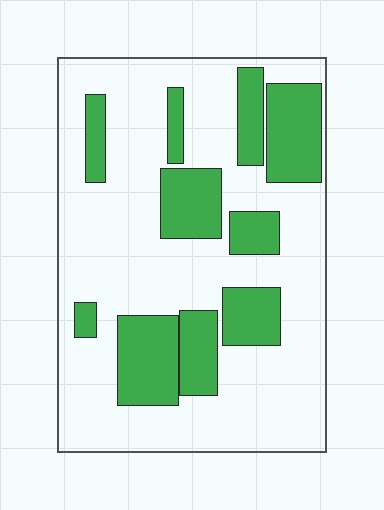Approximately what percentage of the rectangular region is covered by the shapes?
Approximately 30%.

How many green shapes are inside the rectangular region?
10.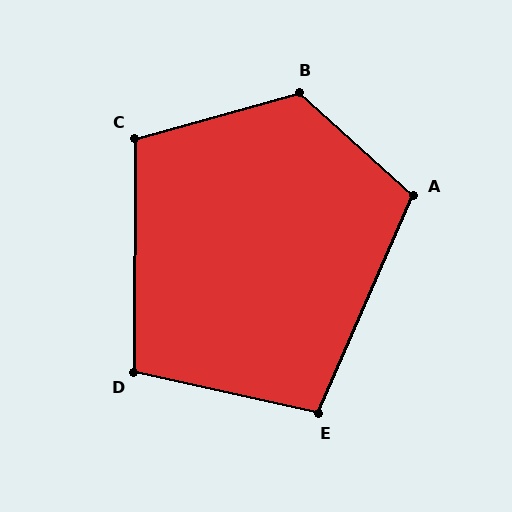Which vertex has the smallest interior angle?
E, at approximately 101 degrees.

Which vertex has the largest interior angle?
B, at approximately 123 degrees.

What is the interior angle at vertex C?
Approximately 106 degrees (obtuse).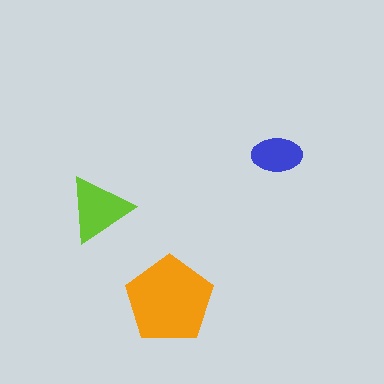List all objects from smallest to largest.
The blue ellipse, the lime triangle, the orange pentagon.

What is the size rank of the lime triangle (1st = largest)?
2nd.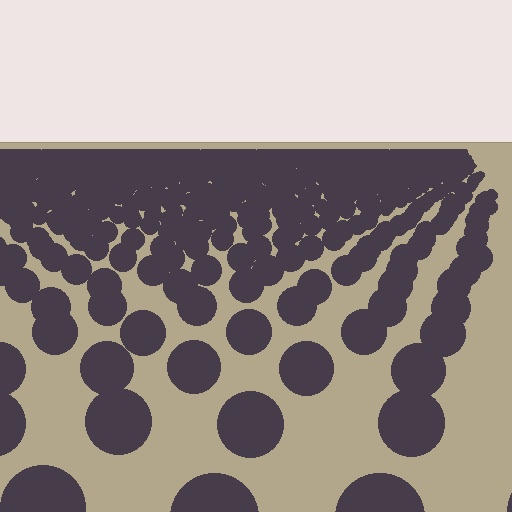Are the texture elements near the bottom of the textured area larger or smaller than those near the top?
Larger. Near the bottom, elements are closer to the viewer and appear at a bigger on-screen size.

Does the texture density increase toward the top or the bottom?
Density increases toward the top.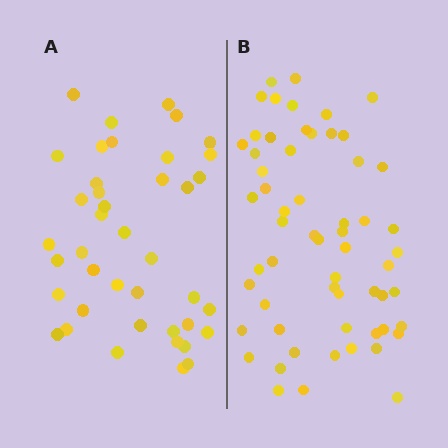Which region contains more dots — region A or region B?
Region B (the right region) has more dots.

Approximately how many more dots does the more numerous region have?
Region B has approximately 20 more dots than region A.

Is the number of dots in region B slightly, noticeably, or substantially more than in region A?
Region B has noticeably more, but not dramatically so. The ratio is roughly 1.4 to 1.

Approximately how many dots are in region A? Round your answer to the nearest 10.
About 40 dots. (The exact count is 41, which rounds to 40.)